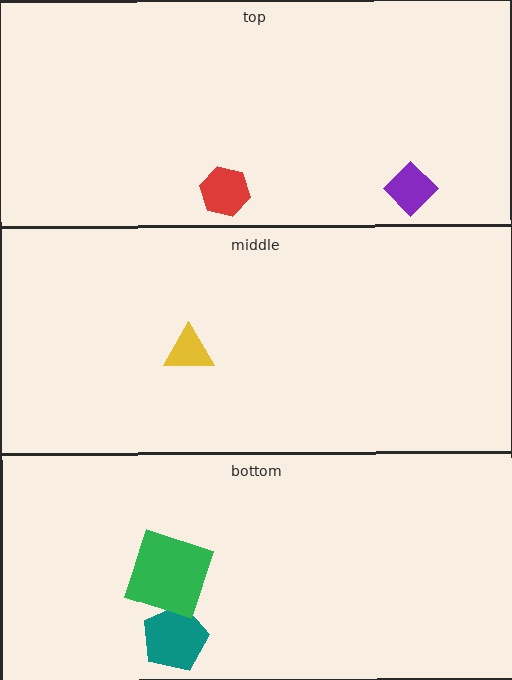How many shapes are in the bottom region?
2.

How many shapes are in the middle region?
1.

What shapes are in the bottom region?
The teal pentagon, the green square.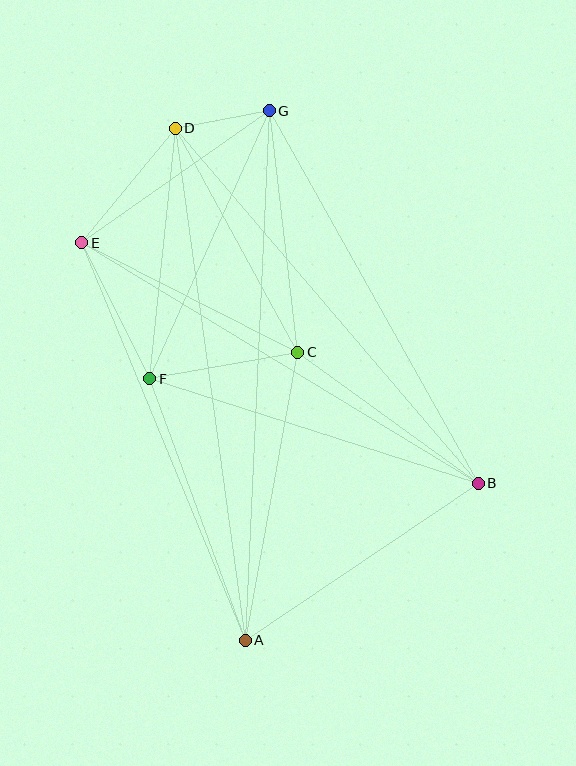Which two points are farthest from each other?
Points A and G are farthest from each other.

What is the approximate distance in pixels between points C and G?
The distance between C and G is approximately 243 pixels.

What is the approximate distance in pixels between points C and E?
The distance between C and E is approximately 242 pixels.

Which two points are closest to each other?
Points D and G are closest to each other.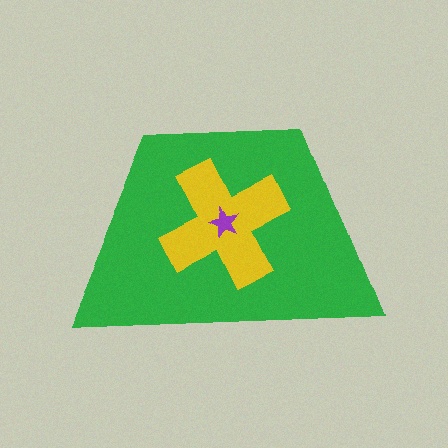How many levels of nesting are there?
3.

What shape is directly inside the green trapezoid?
The yellow cross.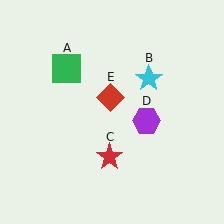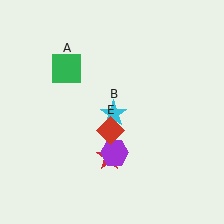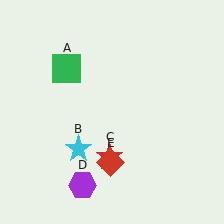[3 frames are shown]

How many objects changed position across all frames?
3 objects changed position: cyan star (object B), purple hexagon (object D), red diamond (object E).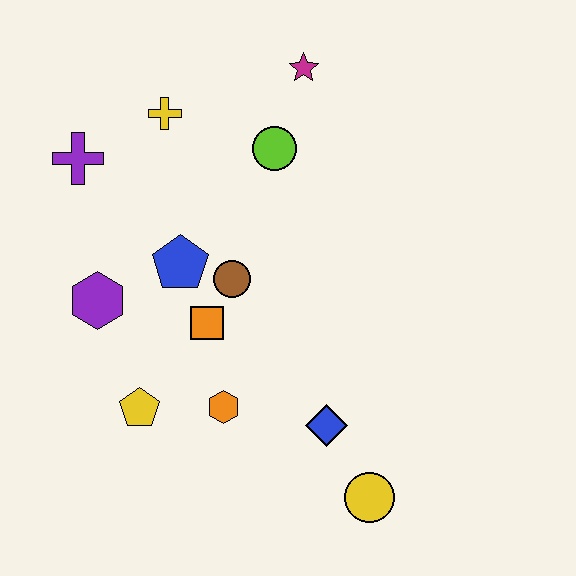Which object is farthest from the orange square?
The magenta star is farthest from the orange square.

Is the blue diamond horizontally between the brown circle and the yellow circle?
Yes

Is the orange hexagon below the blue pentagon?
Yes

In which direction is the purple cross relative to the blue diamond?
The purple cross is above the blue diamond.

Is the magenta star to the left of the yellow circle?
Yes